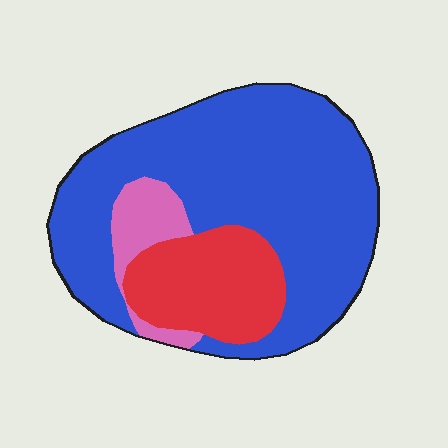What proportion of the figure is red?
Red covers 21% of the figure.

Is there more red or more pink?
Red.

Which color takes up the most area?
Blue, at roughly 70%.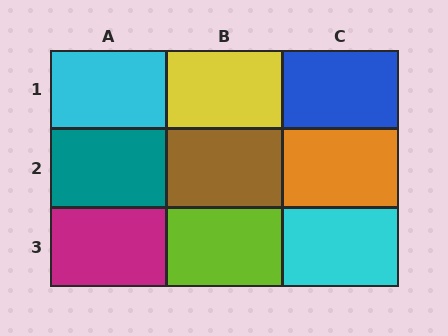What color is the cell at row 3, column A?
Magenta.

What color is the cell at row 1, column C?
Blue.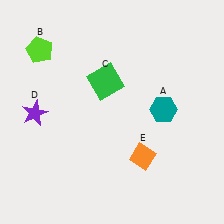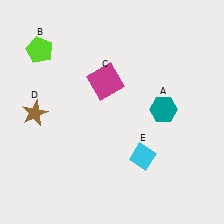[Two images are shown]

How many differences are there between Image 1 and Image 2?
There are 3 differences between the two images.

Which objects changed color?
C changed from green to magenta. D changed from purple to brown. E changed from orange to cyan.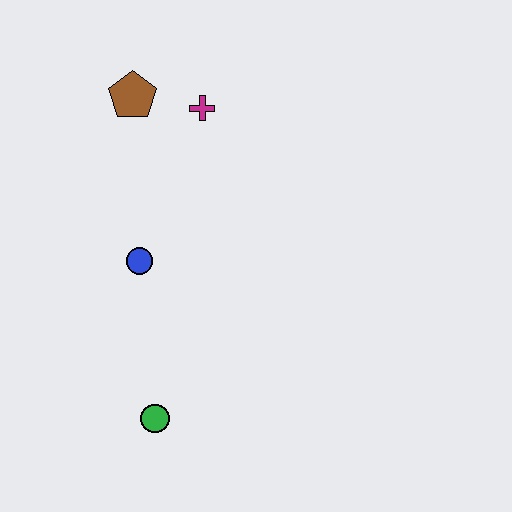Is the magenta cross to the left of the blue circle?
No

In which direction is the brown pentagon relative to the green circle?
The brown pentagon is above the green circle.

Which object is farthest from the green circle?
The brown pentagon is farthest from the green circle.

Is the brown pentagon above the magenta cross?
Yes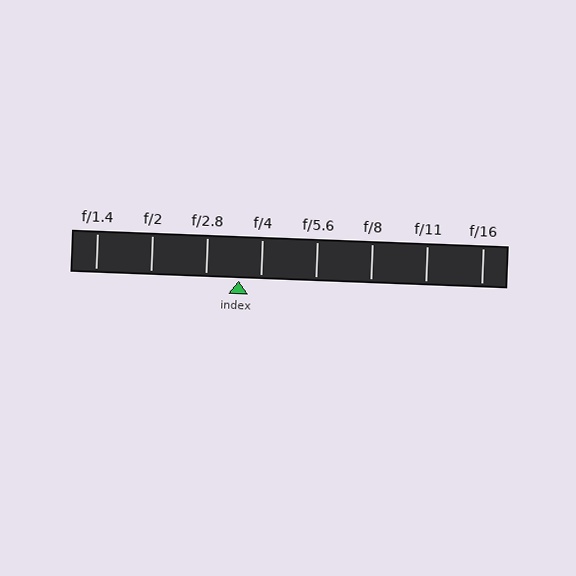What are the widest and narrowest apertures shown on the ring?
The widest aperture shown is f/1.4 and the narrowest is f/16.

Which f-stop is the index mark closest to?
The index mark is closest to f/4.